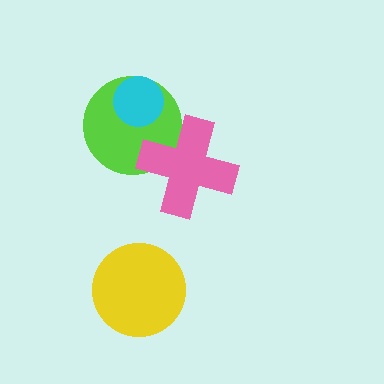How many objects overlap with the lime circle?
2 objects overlap with the lime circle.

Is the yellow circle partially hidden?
No, no other shape covers it.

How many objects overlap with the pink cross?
1 object overlaps with the pink cross.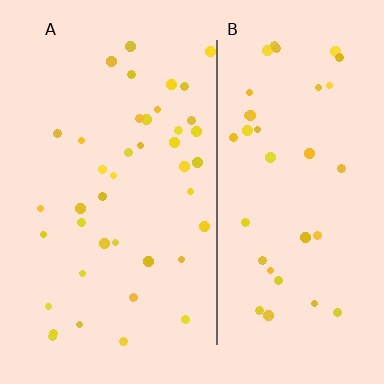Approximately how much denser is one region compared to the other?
Approximately 1.1× — region A over region B.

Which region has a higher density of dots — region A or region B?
A (the left).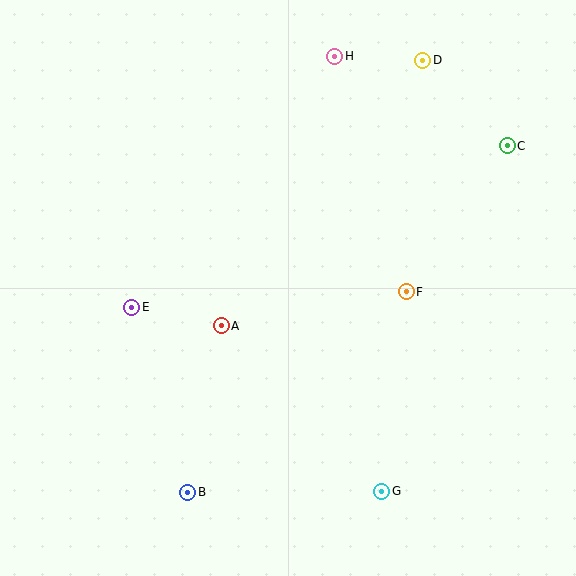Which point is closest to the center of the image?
Point A at (221, 326) is closest to the center.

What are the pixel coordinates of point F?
Point F is at (406, 292).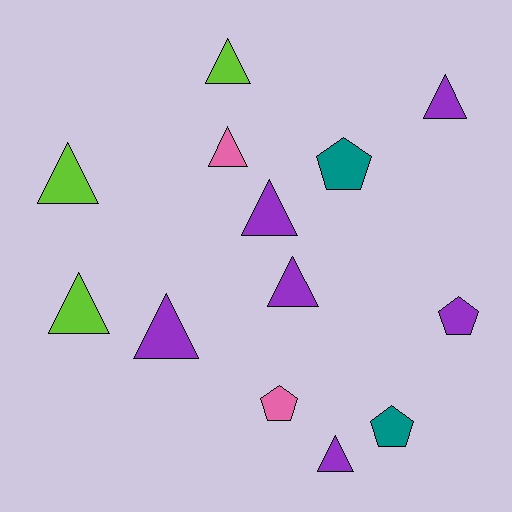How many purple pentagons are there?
There is 1 purple pentagon.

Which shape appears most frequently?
Triangle, with 9 objects.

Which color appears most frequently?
Purple, with 6 objects.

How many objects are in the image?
There are 13 objects.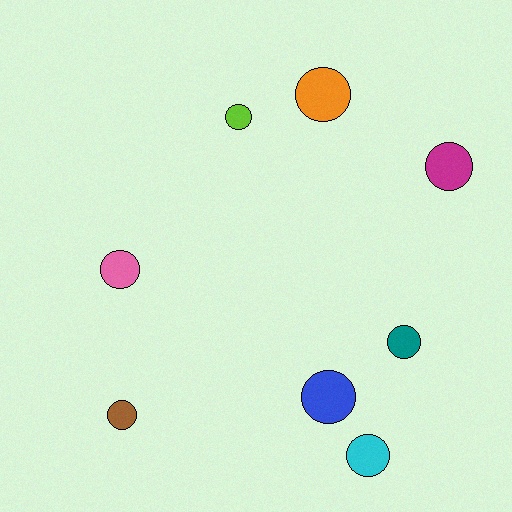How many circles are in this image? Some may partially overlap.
There are 8 circles.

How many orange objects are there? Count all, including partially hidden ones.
There is 1 orange object.